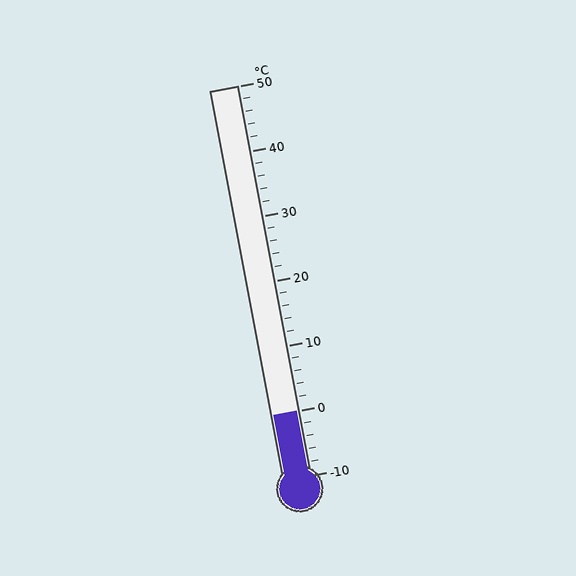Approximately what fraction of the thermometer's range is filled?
The thermometer is filled to approximately 15% of its range.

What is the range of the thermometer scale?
The thermometer scale ranges from -10°C to 50°C.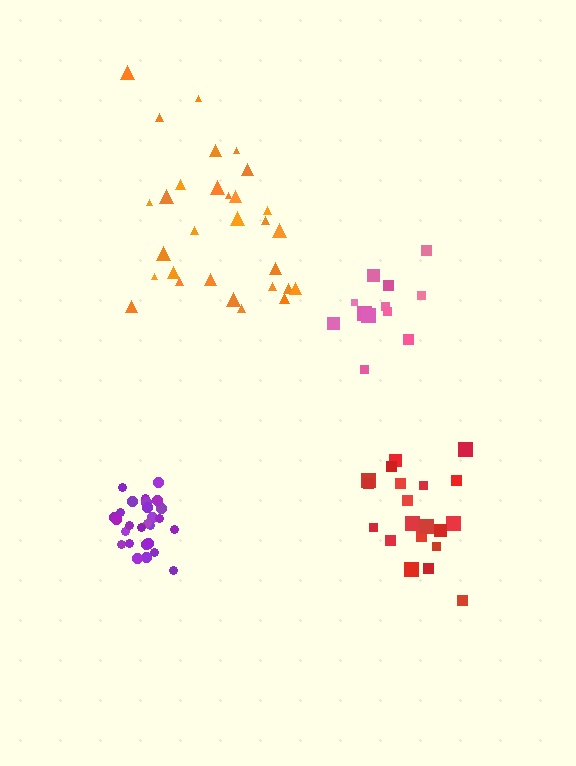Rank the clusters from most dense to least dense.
purple, red, pink, orange.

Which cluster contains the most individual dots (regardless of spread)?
Orange (30).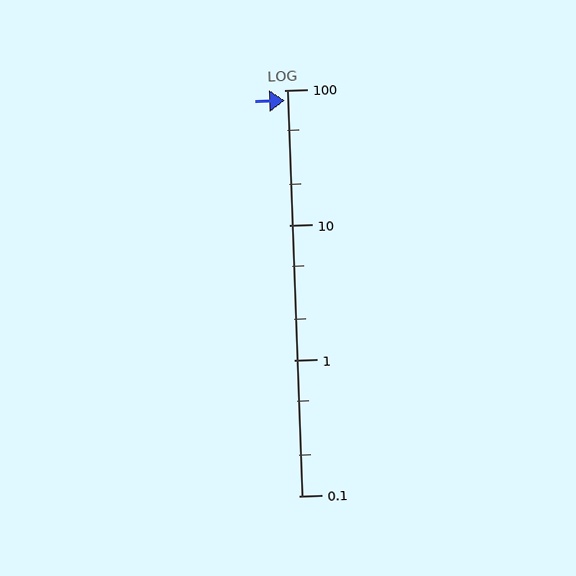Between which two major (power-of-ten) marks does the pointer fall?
The pointer is between 10 and 100.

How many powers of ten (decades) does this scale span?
The scale spans 3 decades, from 0.1 to 100.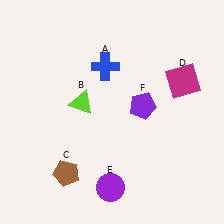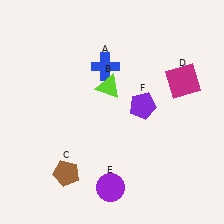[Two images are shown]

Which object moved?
The lime triangle (B) moved right.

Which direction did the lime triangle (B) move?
The lime triangle (B) moved right.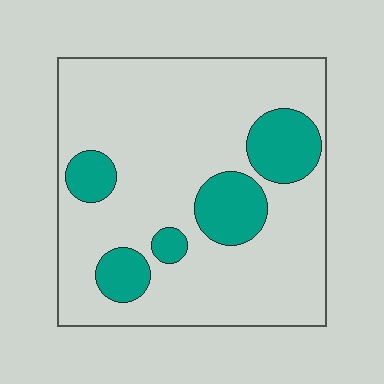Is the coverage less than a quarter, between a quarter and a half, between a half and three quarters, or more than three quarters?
Less than a quarter.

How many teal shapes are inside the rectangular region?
5.